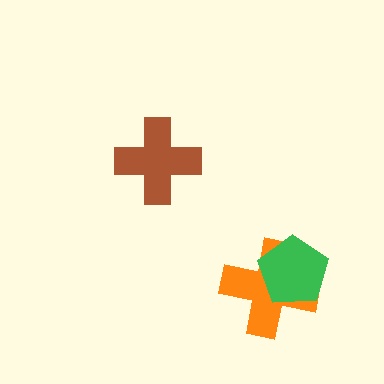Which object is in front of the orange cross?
The green pentagon is in front of the orange cross.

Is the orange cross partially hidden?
Yes, it is partially covered by another shape.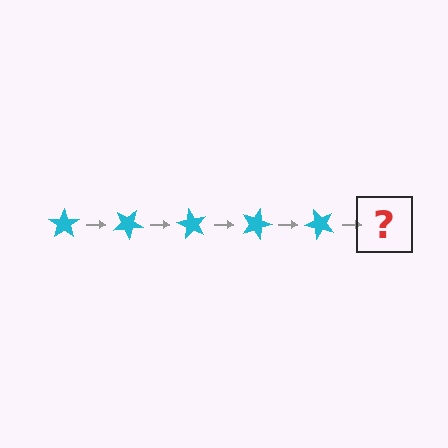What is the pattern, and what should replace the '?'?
The pattern is that the star rotates 30 degrees each step. The '?' should be a cyan star rotated 150 degrees.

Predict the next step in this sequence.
The next step is a cyan star rotated 150 degrees.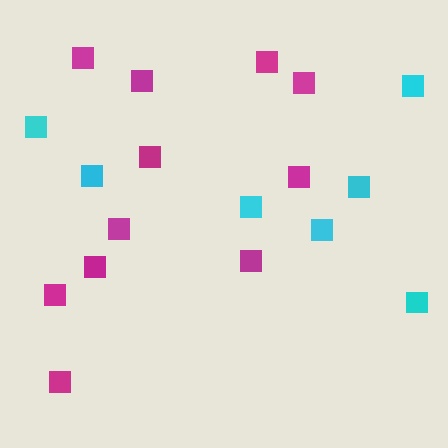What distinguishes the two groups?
There are 2 groups: one group of cyan squares (7) and one group of magenta squares (11).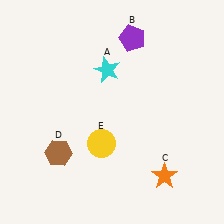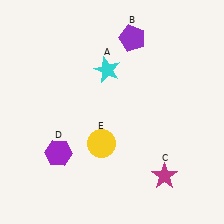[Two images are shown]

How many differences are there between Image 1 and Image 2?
There are 2 differences between the two images.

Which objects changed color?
C changed from orange to magenta. D changed from brown to purple.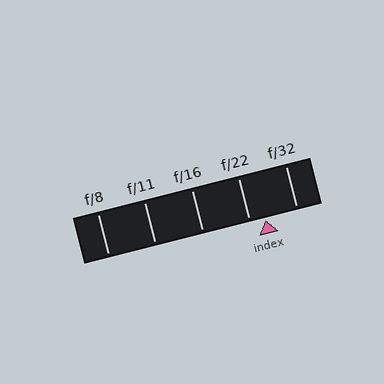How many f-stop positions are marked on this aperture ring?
There are 5 f-stop positions marked.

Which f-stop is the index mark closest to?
The index mark is closest to f/22.